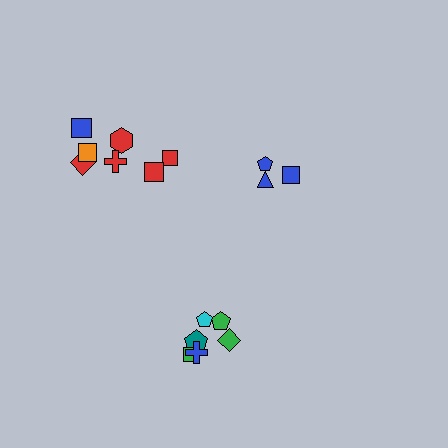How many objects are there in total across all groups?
There are 16 objects.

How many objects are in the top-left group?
There are 7 objects.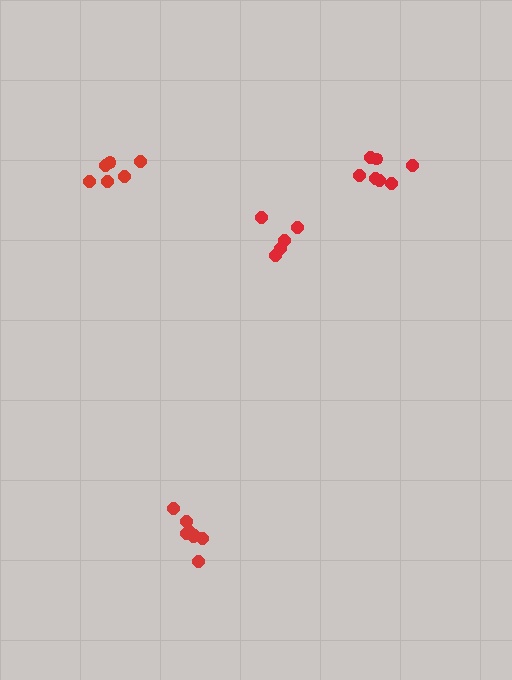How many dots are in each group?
Group 1: 5 dots, Group 2: 6 dots, Group 3: 7 dots, Group 4: 8 dots (26 total).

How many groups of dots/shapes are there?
There are 4 groups.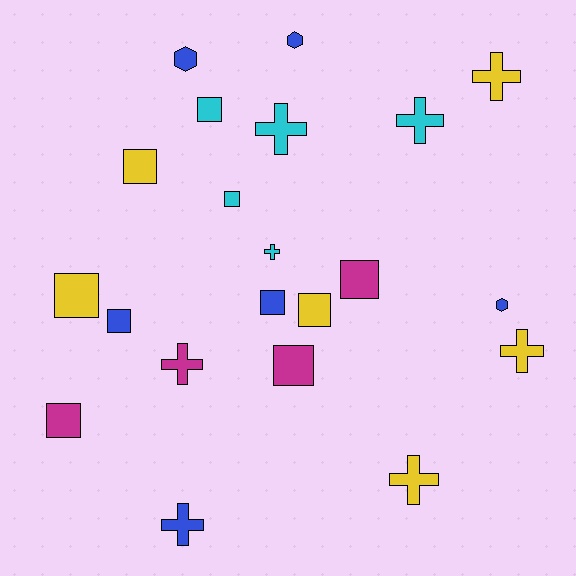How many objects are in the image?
There are 21 objects.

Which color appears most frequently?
Yellow, with 6 objects.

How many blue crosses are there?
There is 1 blue cross.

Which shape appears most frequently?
Square, with 10 objects.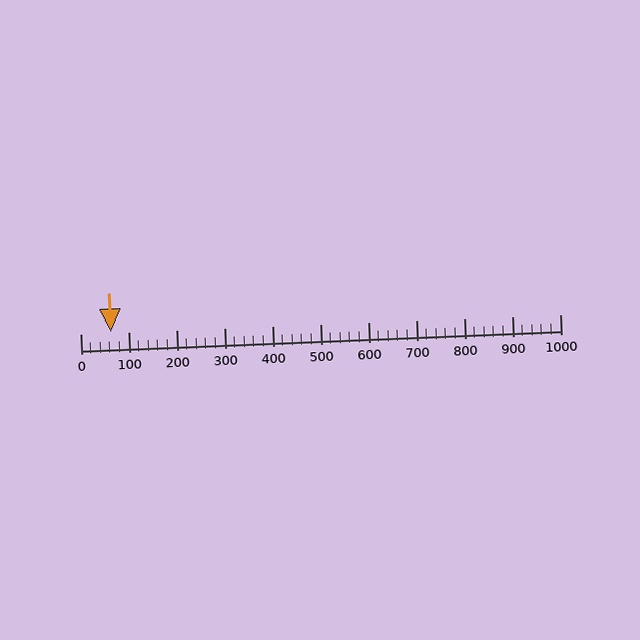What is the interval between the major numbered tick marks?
The major tick marks are spaced 100 units apart.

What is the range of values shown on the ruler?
The ruler shows values from 0 to 1000.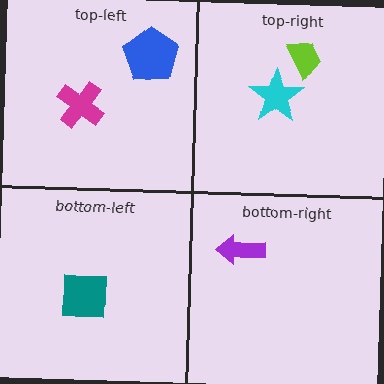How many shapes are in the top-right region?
2.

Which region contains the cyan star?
The top-right region.